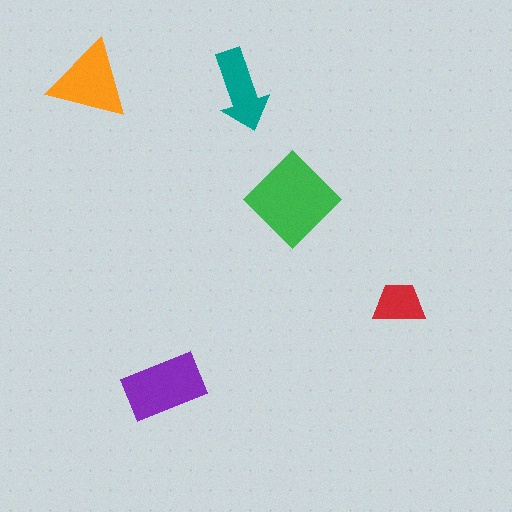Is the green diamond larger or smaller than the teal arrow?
Larger.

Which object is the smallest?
The red trapezoid.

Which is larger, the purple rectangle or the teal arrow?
The purple rectangle.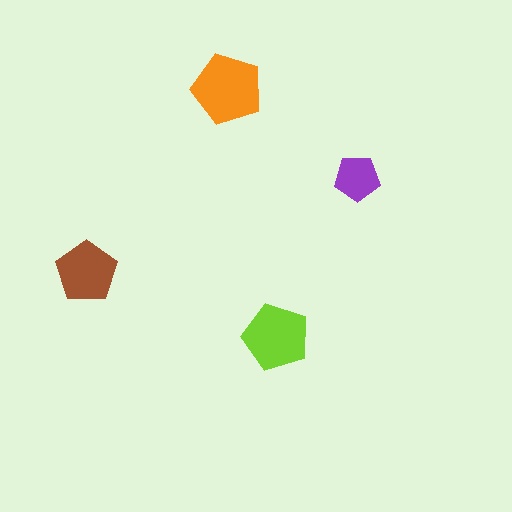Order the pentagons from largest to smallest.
the orange one, the lime one, the brown one, the purple one.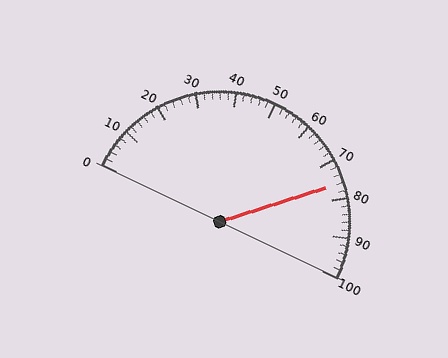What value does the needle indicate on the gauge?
The needle indicates approximately 76.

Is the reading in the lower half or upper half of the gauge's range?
The reading is in the upper half of the range (0 to 100).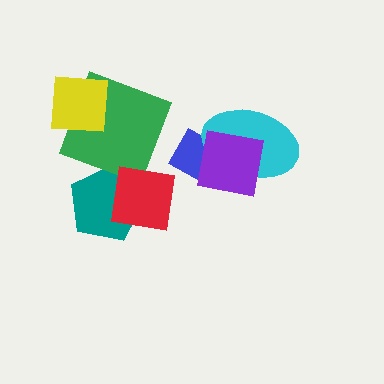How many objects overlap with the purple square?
2 objects overlap with the purple square.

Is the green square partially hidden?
Yes, it is partially covered by another shape.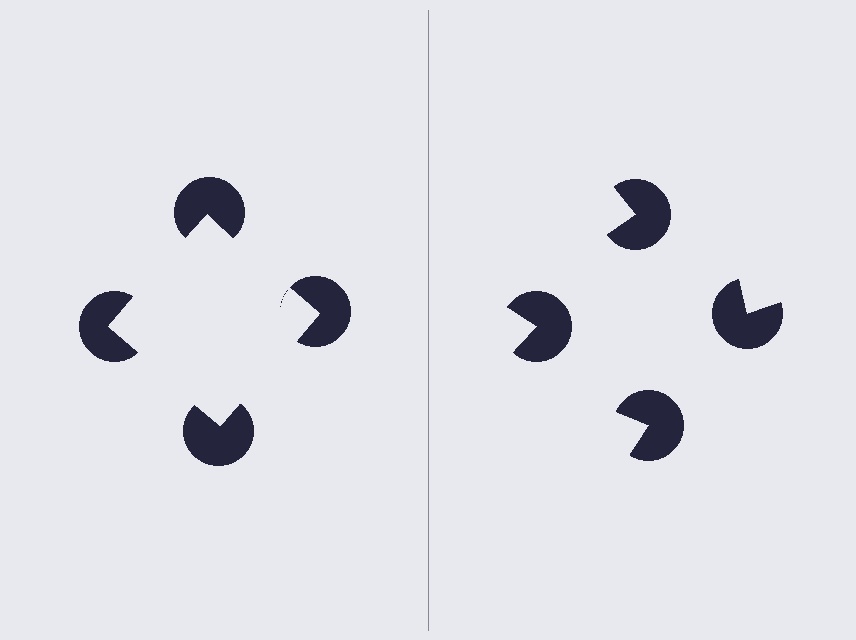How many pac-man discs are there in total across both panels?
8 — 4 on each side.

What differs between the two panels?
The pac-man discs are positioned identically on both sides; only the wedge orientations differ. On the left they align to a square; on the right they are misaligned.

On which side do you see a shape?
An illusory square appears on the left side. On the right side the wedge cuts are rotated, so no coherent shape forms.